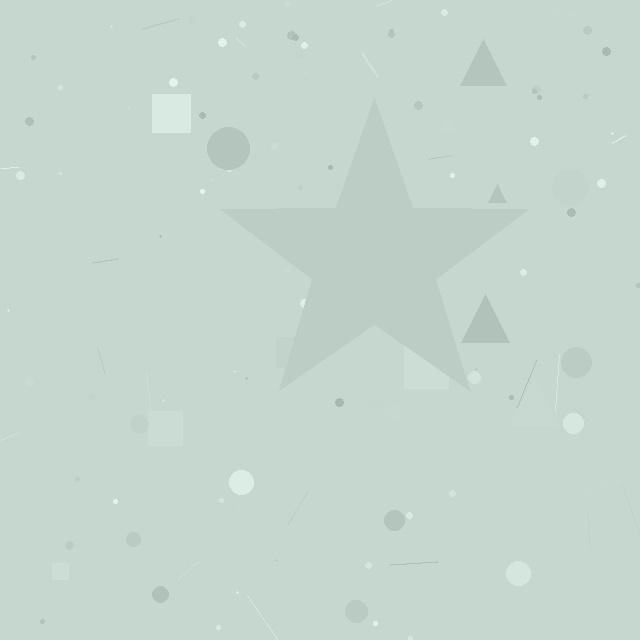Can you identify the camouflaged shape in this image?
The camouflaged shape is a star.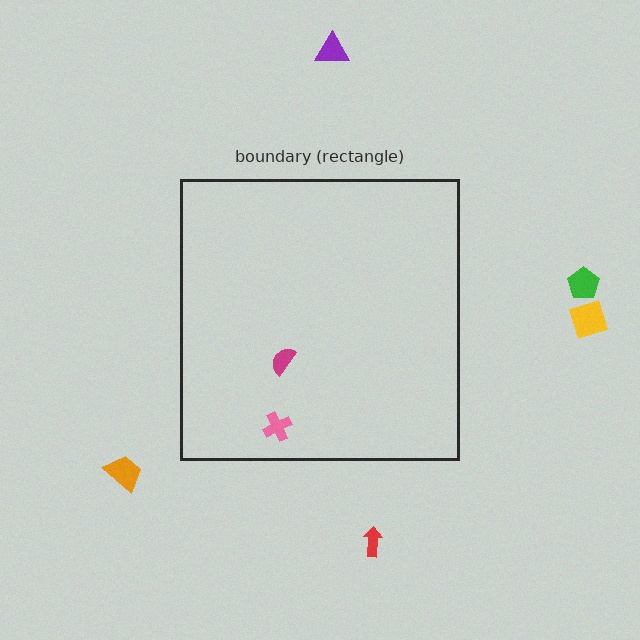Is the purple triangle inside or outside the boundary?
Outside.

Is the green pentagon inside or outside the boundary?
Outside.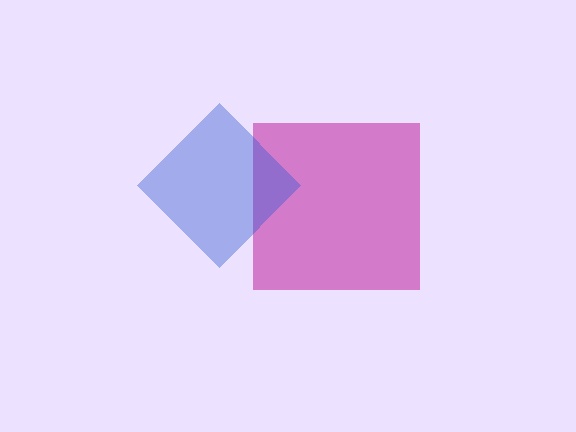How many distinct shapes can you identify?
There are 2 distinct shapes: a magenta square, a blue diamond.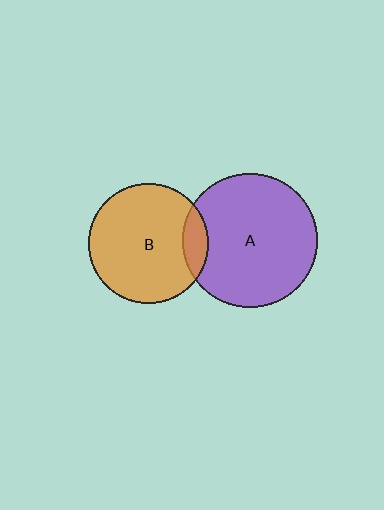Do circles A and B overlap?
Yes.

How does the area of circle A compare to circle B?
Approximately 1.3 times.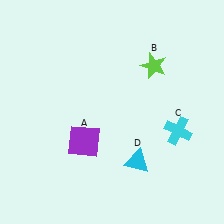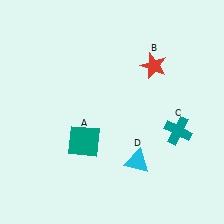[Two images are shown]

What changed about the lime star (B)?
In Image 1, B is lime. In Image 2, it changed to red.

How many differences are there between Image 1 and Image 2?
There are 3 differences between the two images.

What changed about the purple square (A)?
In Image 1, A is purple. In Image 2, it changed to teal.